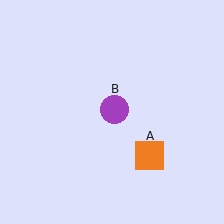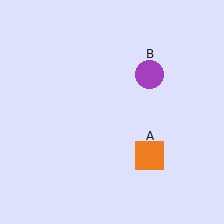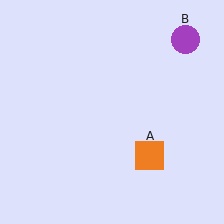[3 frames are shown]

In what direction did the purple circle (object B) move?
The purple circle (object B) moved up and to the right.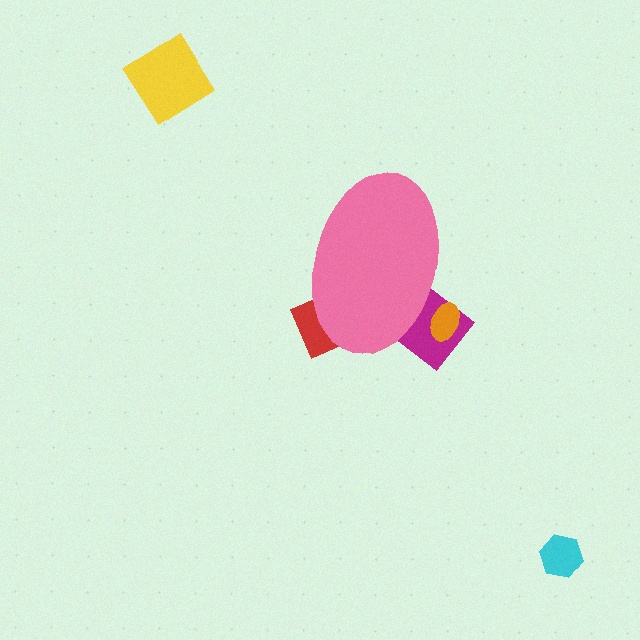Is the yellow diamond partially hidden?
No, the yellow diamond is fully visible.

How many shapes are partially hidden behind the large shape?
3 shapes are partially hidden.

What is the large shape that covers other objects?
A pink ellipse.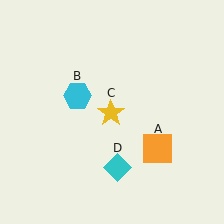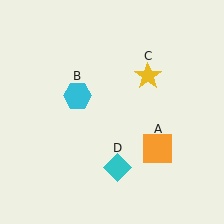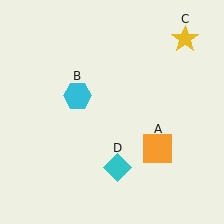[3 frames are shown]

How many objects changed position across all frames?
1 object changed position: yellow star (object C).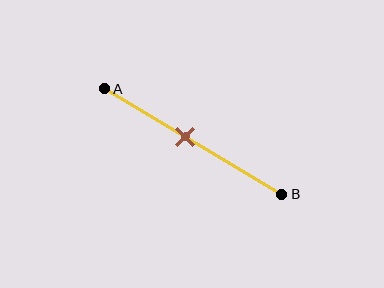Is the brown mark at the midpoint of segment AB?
No, the mark is at about 45% from A, not at the 50% midpoint.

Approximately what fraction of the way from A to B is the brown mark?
The brown mark is approximately 45% of the way from A to B.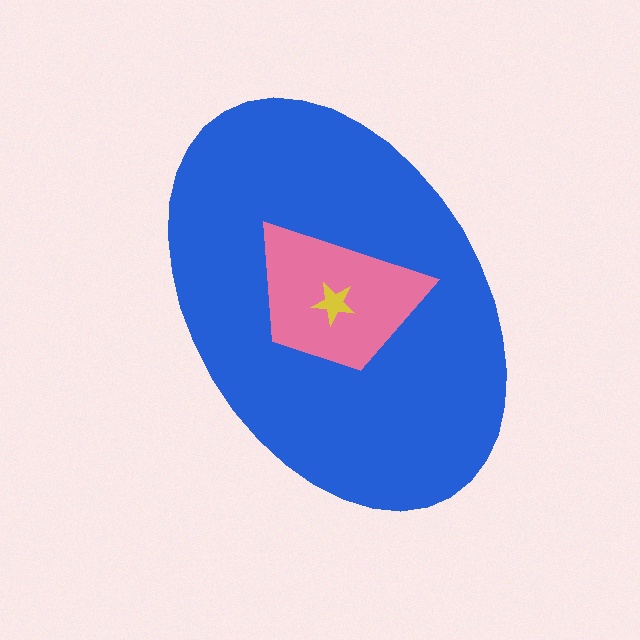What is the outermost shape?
The blue ellipse.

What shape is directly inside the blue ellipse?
The pink trapezoid.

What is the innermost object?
The yellow star.